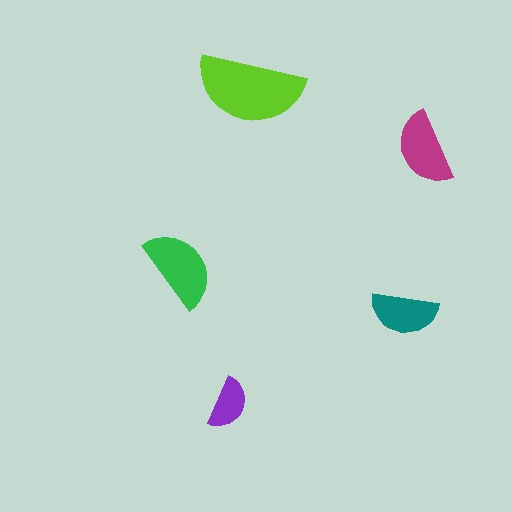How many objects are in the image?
There are 5 objects in the image.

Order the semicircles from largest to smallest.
the lime one, the green one, the magenta one, the teal one, the purple one.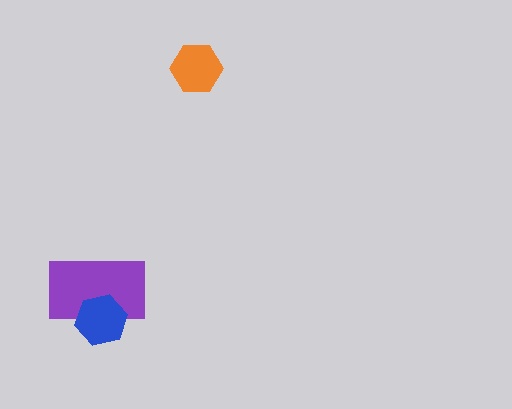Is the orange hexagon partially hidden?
No, no other shape covers it.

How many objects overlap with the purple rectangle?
1 object overlaps with the purple rectangle.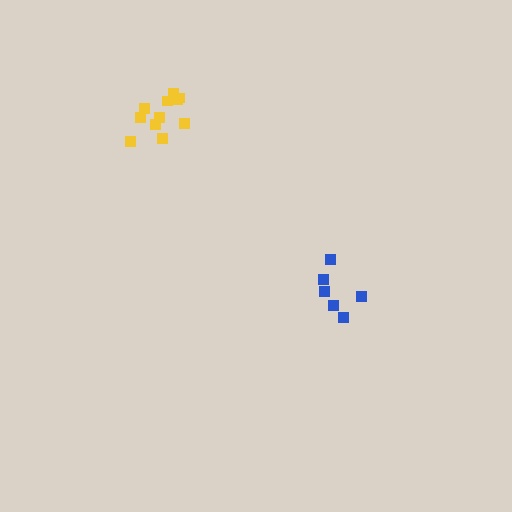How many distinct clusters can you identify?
There are 2 distinct clusters.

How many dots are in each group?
Group 1: 11 dots, Group 2: 6 dots (17 total).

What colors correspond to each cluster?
The clusters are colored: yellow, blue.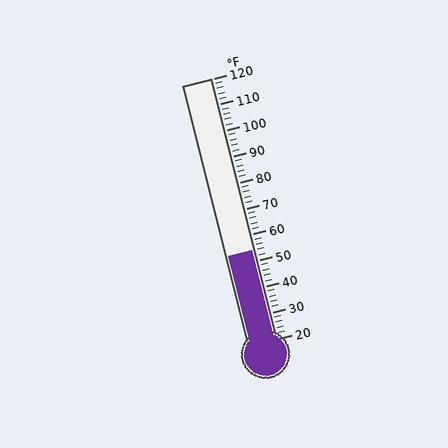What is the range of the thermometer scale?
The thermometer scale ranges from 20°F to 120°F.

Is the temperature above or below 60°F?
The temperature is below 60°F.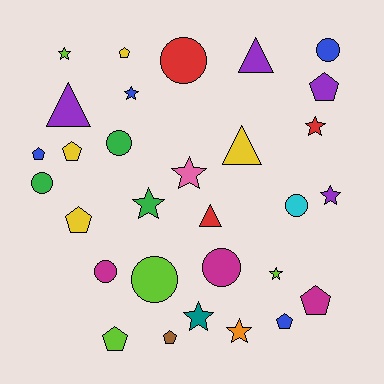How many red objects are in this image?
There are 3 red objects.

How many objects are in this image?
There are 30 objects.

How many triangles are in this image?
There are 4 triangles.